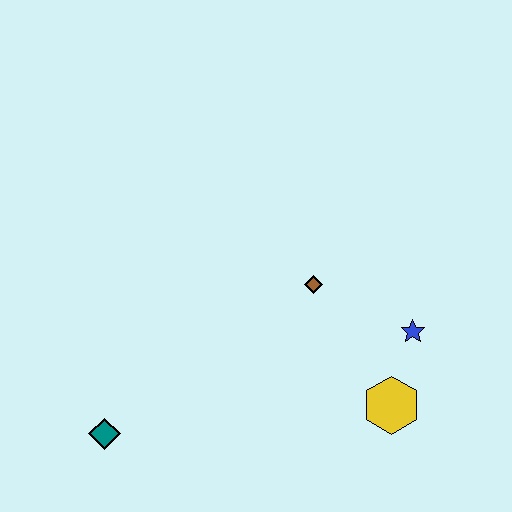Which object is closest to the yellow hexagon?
The blue star is closest to the yellow hexagon.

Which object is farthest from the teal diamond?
The blue star is farthest from the teal diamond.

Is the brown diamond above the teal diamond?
Yes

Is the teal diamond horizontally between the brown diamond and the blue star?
No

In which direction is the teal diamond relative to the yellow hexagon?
The teal diamond is to the left of the yellow hexagon.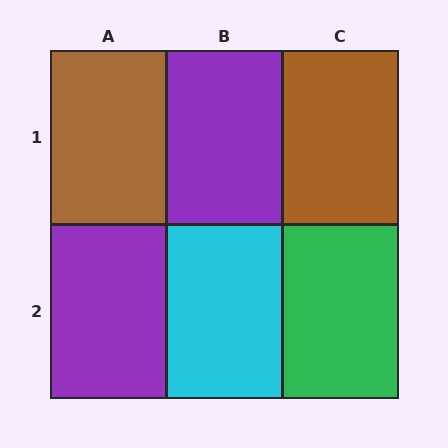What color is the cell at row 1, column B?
Purple.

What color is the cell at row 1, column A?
Brown.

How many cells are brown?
2 cells are brown.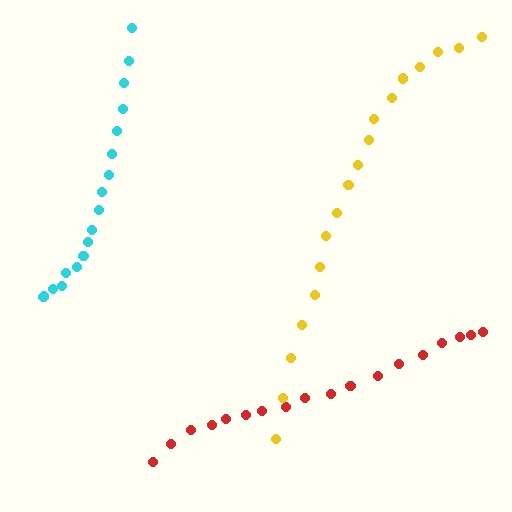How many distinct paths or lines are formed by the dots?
There are 3 distinct paths.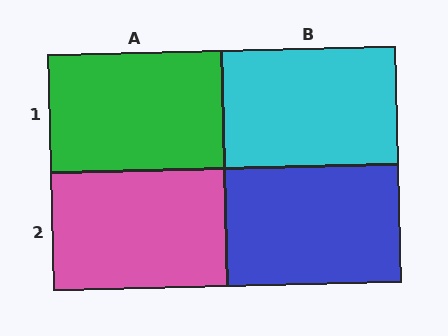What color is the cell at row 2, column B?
Blue.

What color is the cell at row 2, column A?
Pink.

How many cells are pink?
1 cell is pink.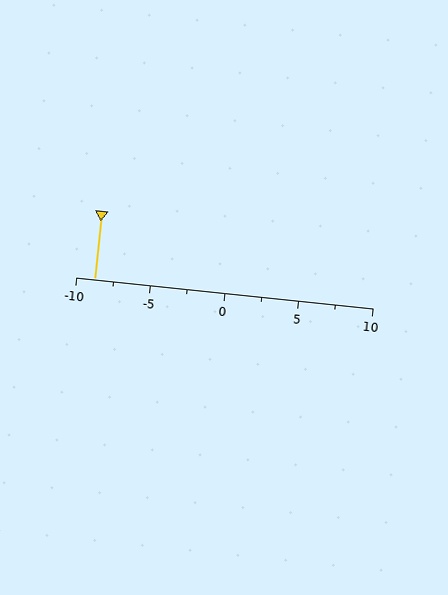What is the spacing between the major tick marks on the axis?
The major ticks are spaced 5 apart.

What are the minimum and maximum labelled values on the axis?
The axis runs from -10 to 10.